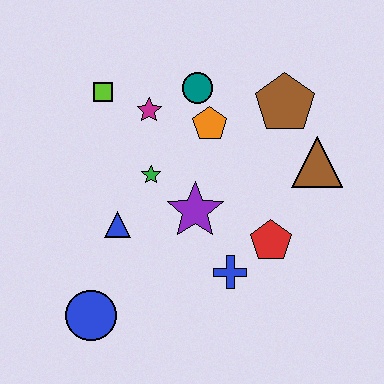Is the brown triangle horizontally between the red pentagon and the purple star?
No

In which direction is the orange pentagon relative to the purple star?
The orange pentagon is above the purple star.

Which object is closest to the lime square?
The magenta star is closest to the lime square.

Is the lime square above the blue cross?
Yes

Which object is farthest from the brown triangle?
The blue circle is farthest from the brown triangle.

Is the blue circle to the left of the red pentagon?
Yes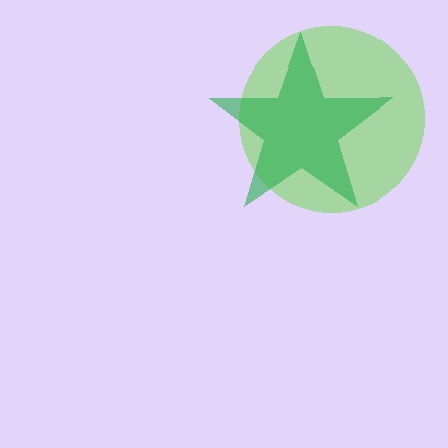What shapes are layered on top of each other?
The layered shapes are: a lime circle, a green star.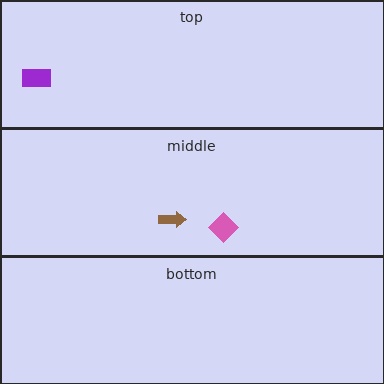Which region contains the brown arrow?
The middle region.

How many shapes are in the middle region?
2.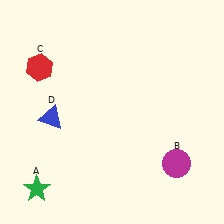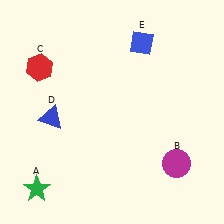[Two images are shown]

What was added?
A blue diamond (E) was added in Image 2.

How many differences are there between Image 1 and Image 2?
There is 1 difference between the two images.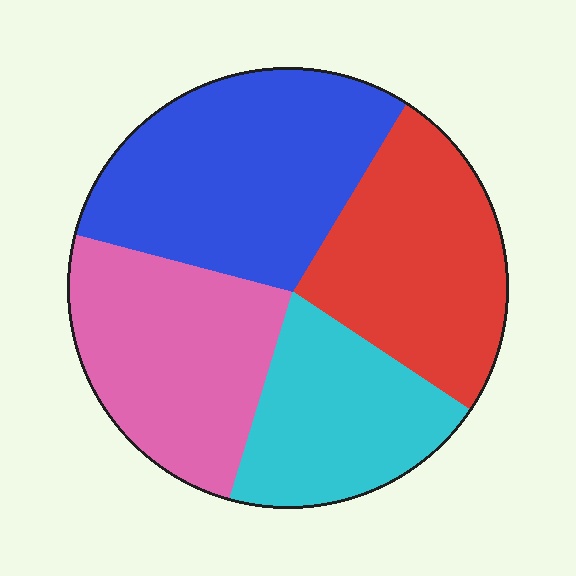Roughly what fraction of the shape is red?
Red takes up between a sixth and a third of the shape.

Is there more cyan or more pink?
Pink.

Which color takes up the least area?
Cyan, at roughly 20%.